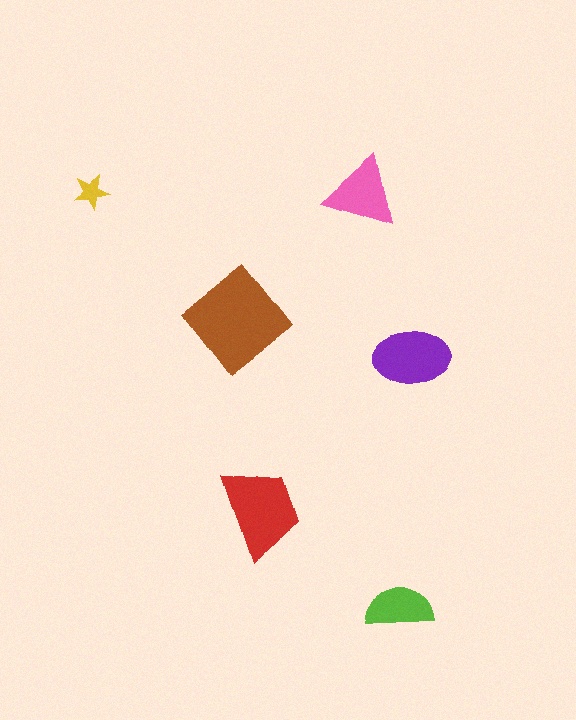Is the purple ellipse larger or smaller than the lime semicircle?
Larger.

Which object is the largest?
The brown diamond.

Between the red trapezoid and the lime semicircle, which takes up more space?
The red trapezoid.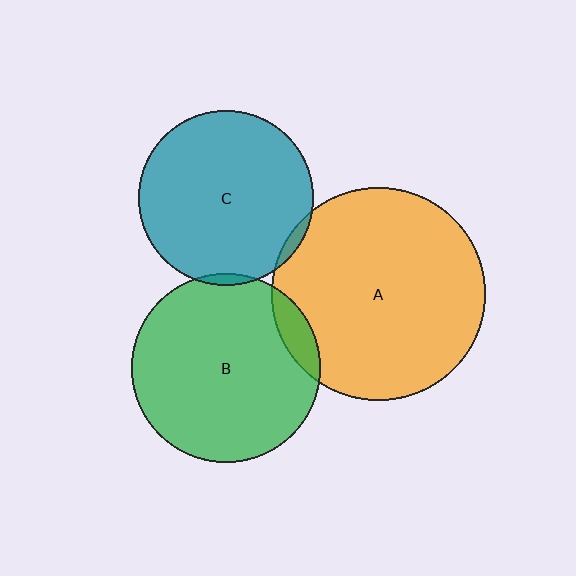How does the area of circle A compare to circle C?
Approximately 1.5 times.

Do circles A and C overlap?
Yes.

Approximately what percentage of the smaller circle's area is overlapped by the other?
Approximately 5%.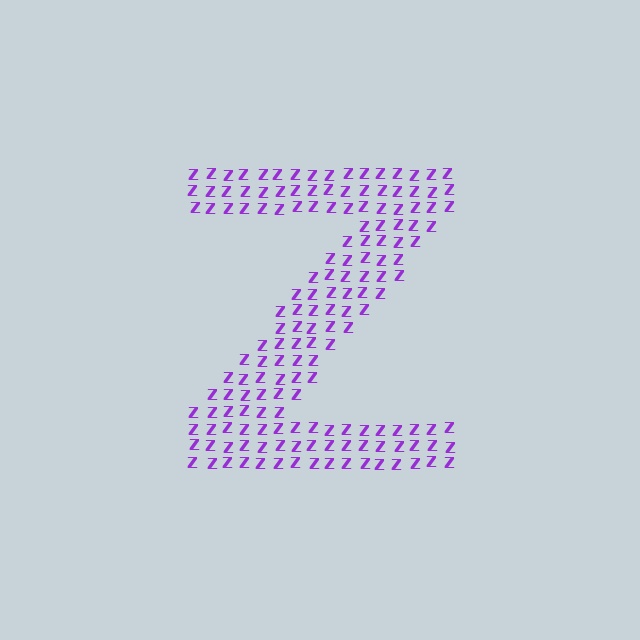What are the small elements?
The small elements are letter Z's.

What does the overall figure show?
The overall figure shows the letter Z.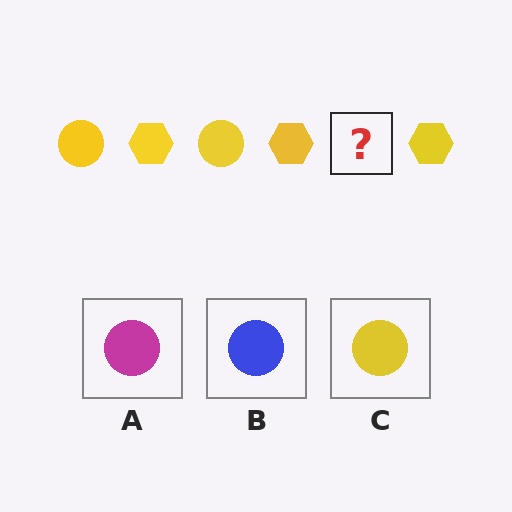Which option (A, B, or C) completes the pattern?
C.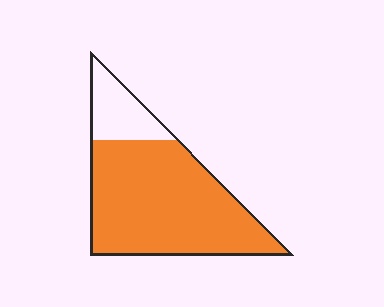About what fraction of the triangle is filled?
About four fifths (4/5).